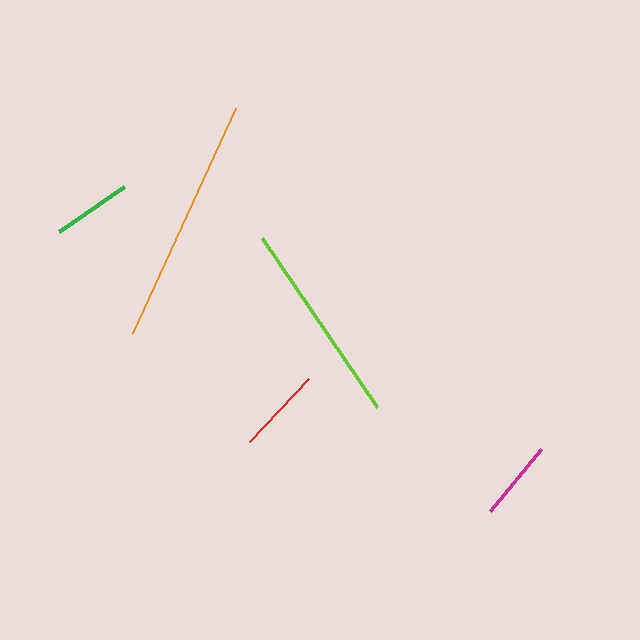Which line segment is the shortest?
The green line is the shortest at approximately 79 pixels.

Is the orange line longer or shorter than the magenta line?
The orange line is longer than the magenta line.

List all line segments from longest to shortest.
From longest to shortest: orange, lime, red, magenta, green.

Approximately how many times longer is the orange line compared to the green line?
The orange line is approximately 3.1 times the length of the green line.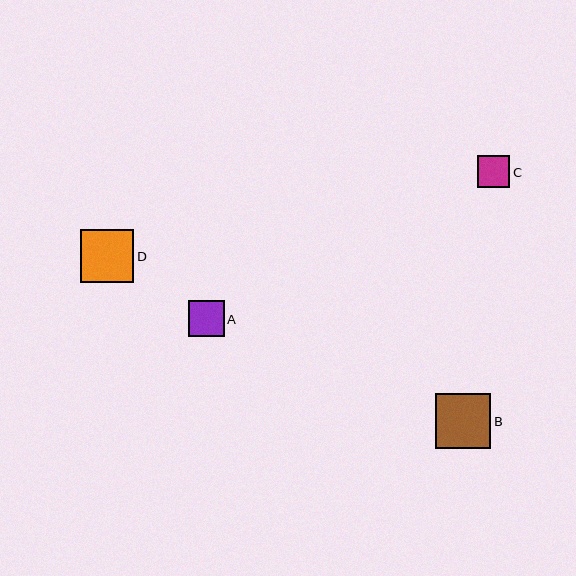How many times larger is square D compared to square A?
Square D is approximately 1.5 times the size of square A.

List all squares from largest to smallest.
From largest to smallest: B, D, A, C.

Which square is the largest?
Square B is the largest with a size of approximately 56 pixels.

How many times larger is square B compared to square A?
Square B is approximately 1.6 times the size of square A.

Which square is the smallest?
Square C is the smallest with a size of approximately 32 pixels.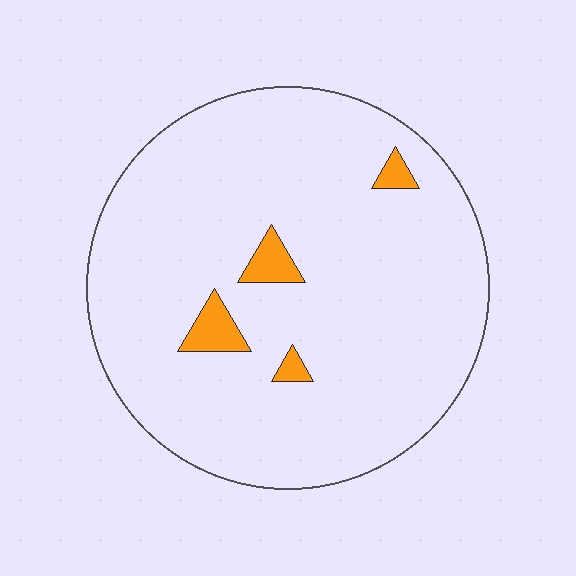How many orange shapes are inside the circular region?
4.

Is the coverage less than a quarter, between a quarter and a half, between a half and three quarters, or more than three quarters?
Less than a quarter.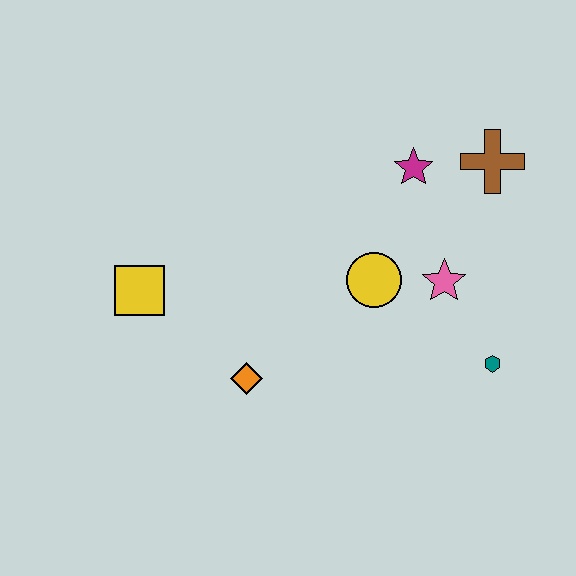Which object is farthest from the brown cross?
The yellow square is farthest from the brown cross.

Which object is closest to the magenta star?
The brown cross is closest to the magenta star.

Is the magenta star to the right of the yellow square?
Yes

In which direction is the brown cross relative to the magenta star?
The brown cross is to the right of the magenta star.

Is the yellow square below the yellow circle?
Yes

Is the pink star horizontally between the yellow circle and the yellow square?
No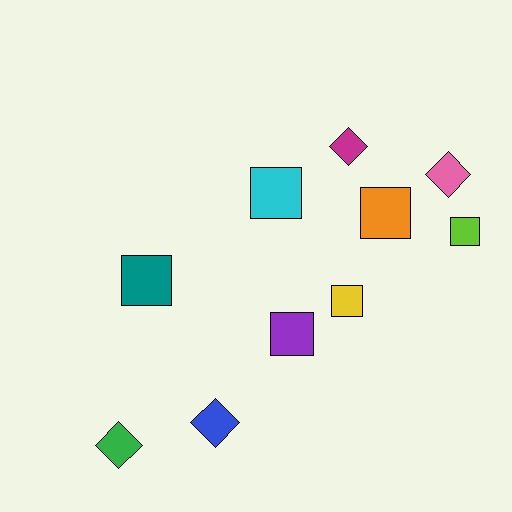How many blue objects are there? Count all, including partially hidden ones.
There is 1 blue object.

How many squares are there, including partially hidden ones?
There are 6 squares.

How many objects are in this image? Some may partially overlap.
There are 10 objects.